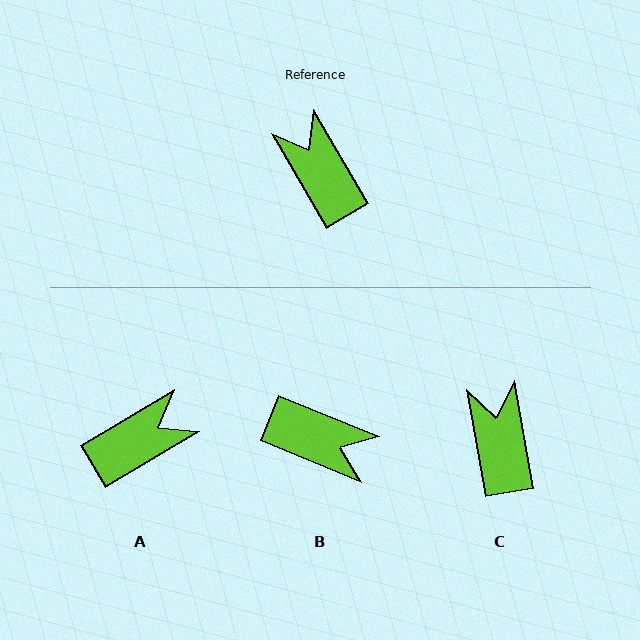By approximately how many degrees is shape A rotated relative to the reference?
Approximately 89 degrees clockwise.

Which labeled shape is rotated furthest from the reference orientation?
B, about 142 degrees away.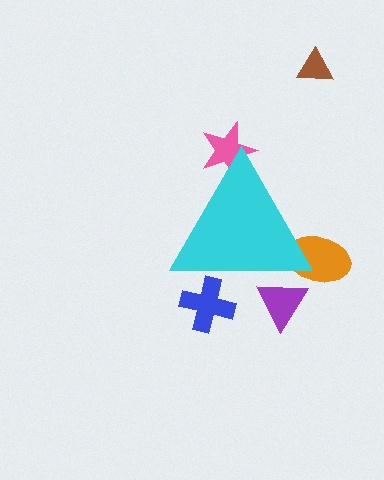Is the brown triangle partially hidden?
No, the brown triangle is fully visible.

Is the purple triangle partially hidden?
Yes, the purple triangle is partially hidden behind the cyan triangle.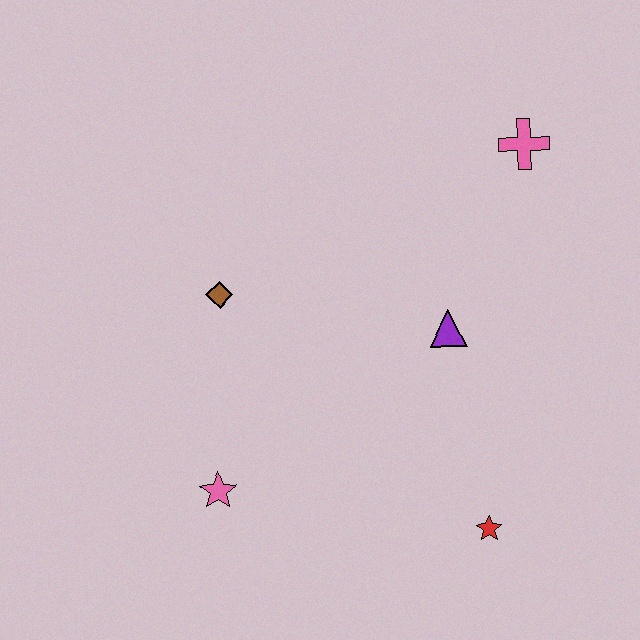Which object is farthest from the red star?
The pink cross is farthest from the red star.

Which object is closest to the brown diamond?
The pink star is closest to the brown diamond.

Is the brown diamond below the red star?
No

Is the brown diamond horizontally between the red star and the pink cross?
No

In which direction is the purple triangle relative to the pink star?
The purple triangle is to the right of the pink star.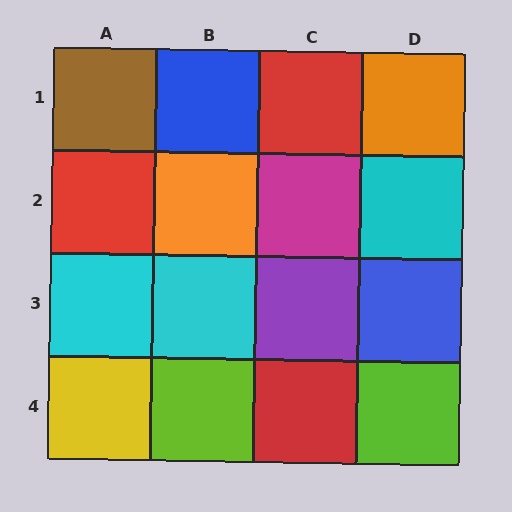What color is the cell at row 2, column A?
Red.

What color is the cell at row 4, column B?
Lime.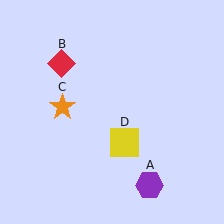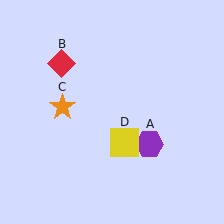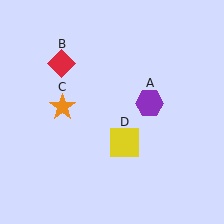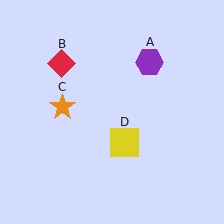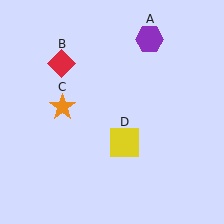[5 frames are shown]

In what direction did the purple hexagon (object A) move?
The purple hexagon (object A) moved up.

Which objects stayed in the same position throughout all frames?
Red diamond (object B) and orange star (object C) and yellow square (object D) remained stationary.